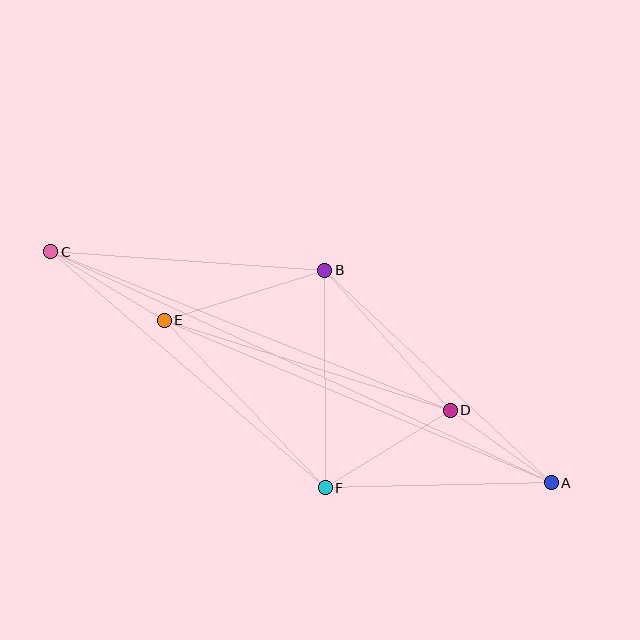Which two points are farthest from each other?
Points A and C are farthest from each other.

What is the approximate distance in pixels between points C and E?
The distance between C and E is approximately 133 pixels.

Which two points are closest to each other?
Points A and D are closest to each other.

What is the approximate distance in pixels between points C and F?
The distance between C and F is approximately 362 pixels.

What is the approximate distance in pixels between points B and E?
The distance between B and E is approximately 168 pixels.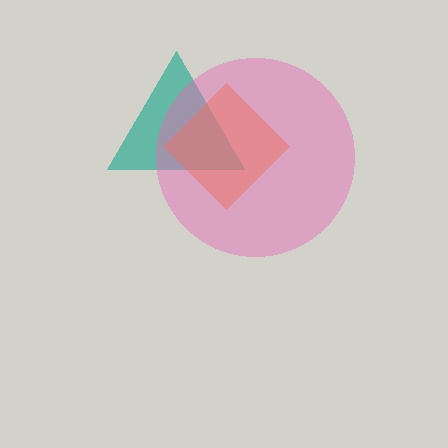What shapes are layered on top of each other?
The layered shapes are: a teal triangle, an orange diamond, a pink circle.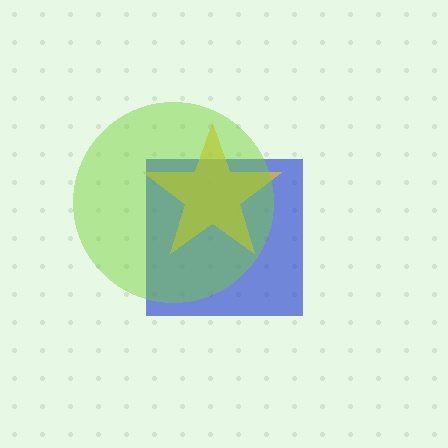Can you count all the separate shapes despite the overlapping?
Yes, there are 3 separate shapes.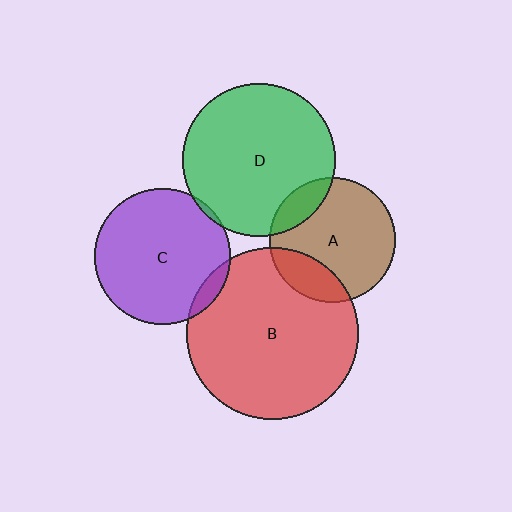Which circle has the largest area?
Circle B (red).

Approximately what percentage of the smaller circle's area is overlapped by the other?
Approximately 5%.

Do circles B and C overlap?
Yes.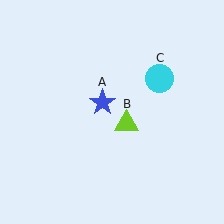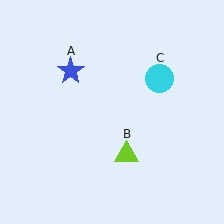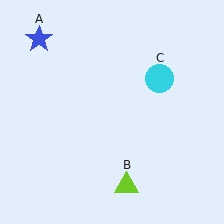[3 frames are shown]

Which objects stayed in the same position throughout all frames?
Cyan circle (object C) remained stationary.